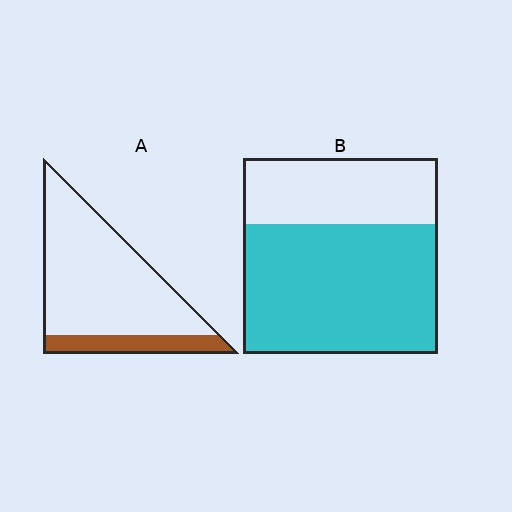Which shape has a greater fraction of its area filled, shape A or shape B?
Shape B.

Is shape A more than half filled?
No.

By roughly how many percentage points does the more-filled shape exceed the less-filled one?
By roughly 50 percentage points (B over A).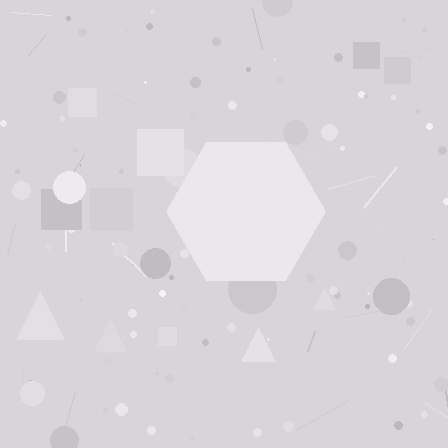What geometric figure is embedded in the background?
A hexagon is embedded in the background.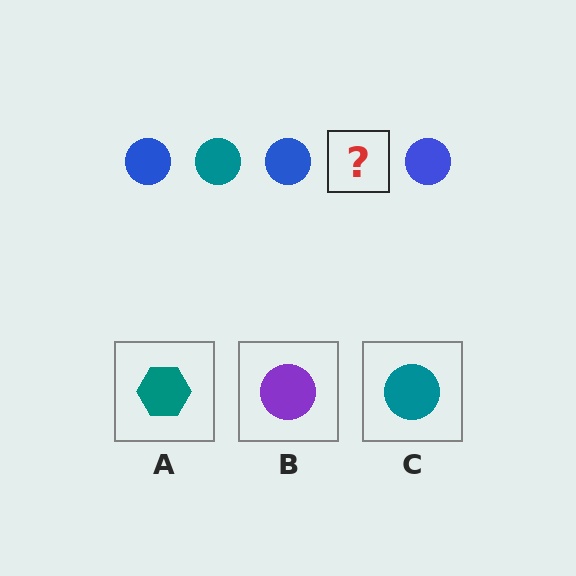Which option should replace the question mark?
Option C.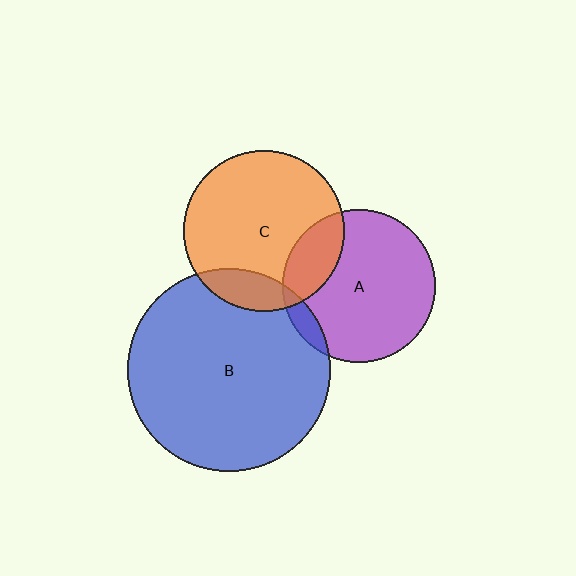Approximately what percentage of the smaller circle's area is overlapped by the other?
Approximately 10%.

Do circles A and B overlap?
Yes.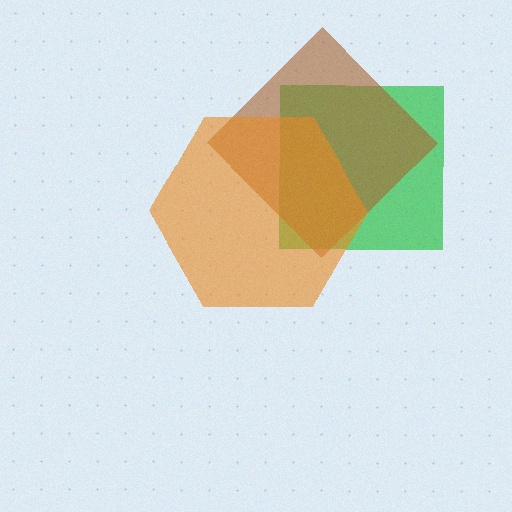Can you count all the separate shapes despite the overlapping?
Yes, there are 3 separate shapes.